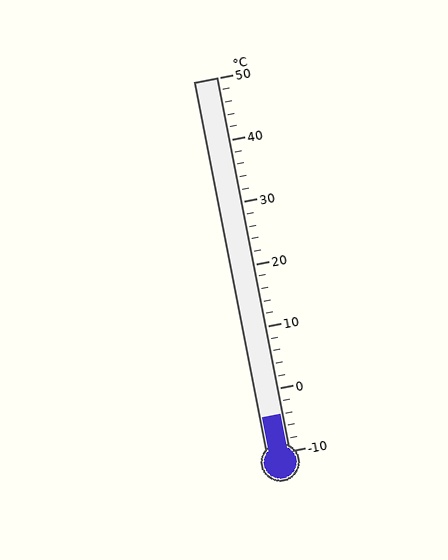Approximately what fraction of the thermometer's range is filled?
The thermometer is filled to approximately 10% of its range.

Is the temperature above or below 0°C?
The temperature is below 0°C.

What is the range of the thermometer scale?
The thermometer scale ranges from -10°C to 50°C.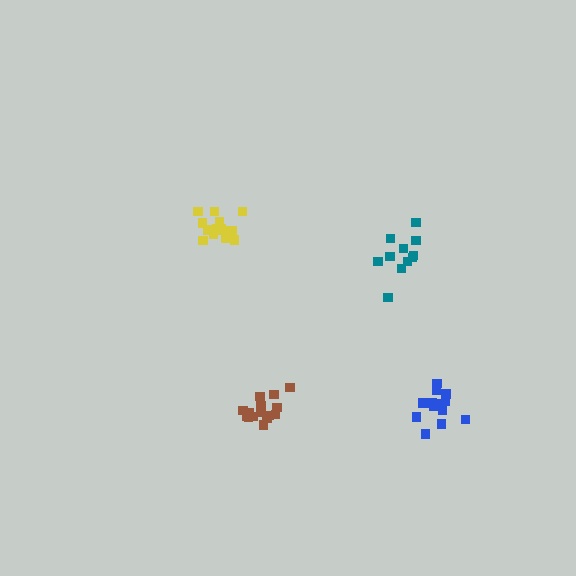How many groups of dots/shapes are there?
There are 4 groups.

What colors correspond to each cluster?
The clusters are colored: brown, yellow, teal, blue.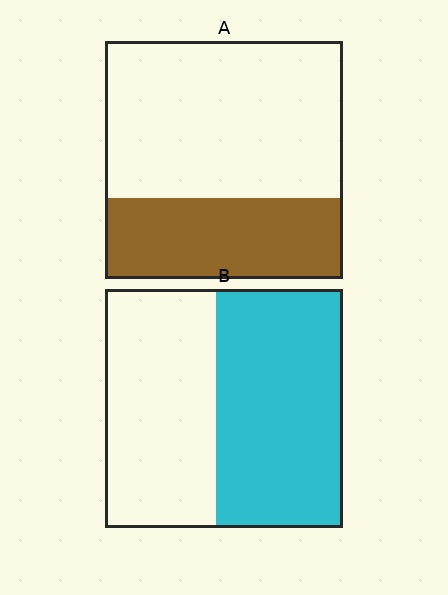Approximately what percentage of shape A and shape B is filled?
A is approximately 35% and B is approximately 55%.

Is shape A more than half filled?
No.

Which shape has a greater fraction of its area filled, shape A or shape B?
Shape B.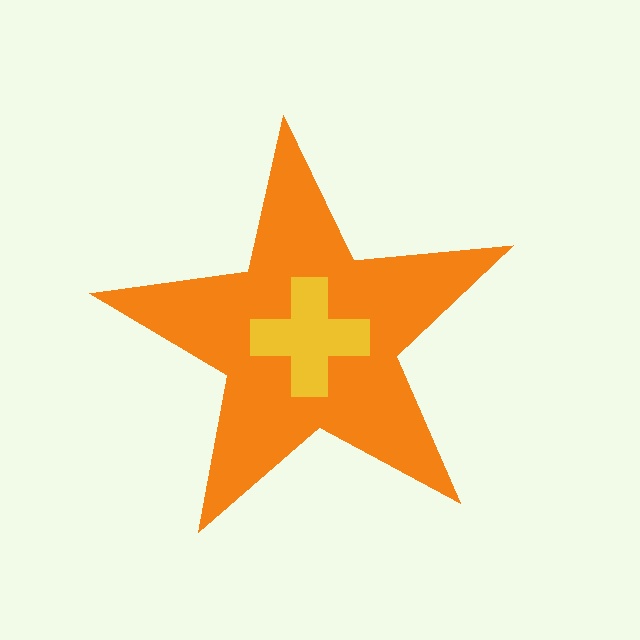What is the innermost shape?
The yellow cross.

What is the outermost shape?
The orange star.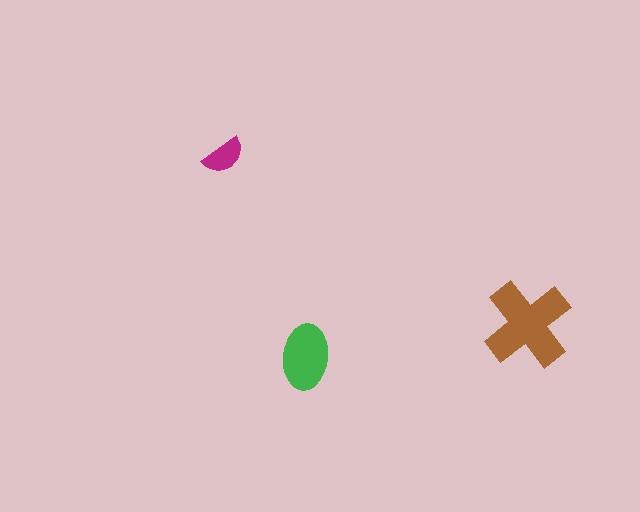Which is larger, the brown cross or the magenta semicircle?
The brown cross.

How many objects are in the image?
There are 3 objects in the image.